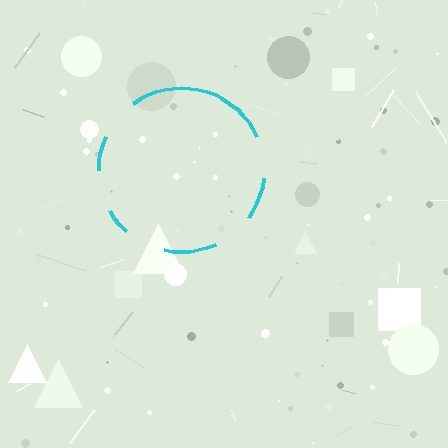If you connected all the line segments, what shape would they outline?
They would outline a circle.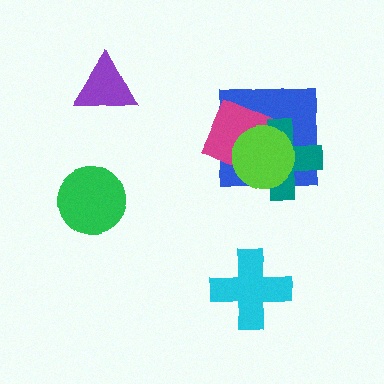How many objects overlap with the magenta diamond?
3 objects overlap with the magenta diamond.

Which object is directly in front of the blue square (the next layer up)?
The magenta diamond is directly in front of the blue square.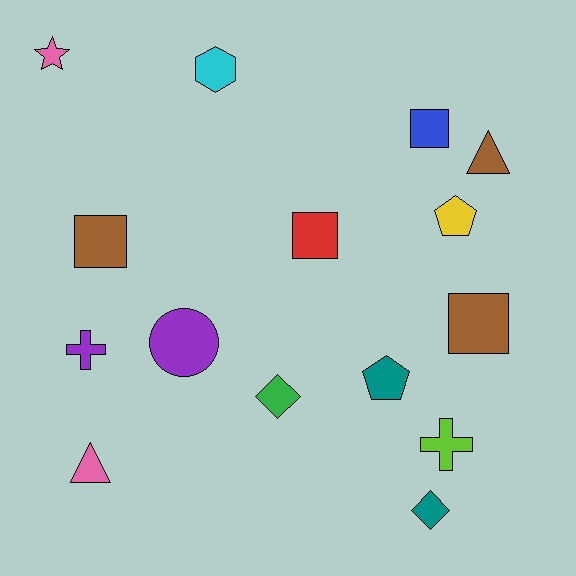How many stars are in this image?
There is 1 star.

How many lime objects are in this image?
There is 1 lime object.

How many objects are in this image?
There are 15 objects.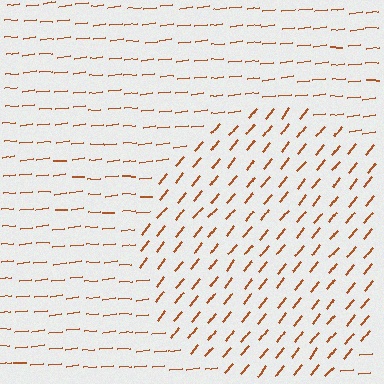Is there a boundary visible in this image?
Yes, there is a texture boundary formed by a change in line orientation.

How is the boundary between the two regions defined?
The boundary is defined purely by a change in line orientation (approximately 45 degrees difference). All lines are the same color and thickness.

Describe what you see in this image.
The image is filled with small brown line segments. A circle region in the image has lines oriented differently from the surrounding lines, creating a visible texture boundary.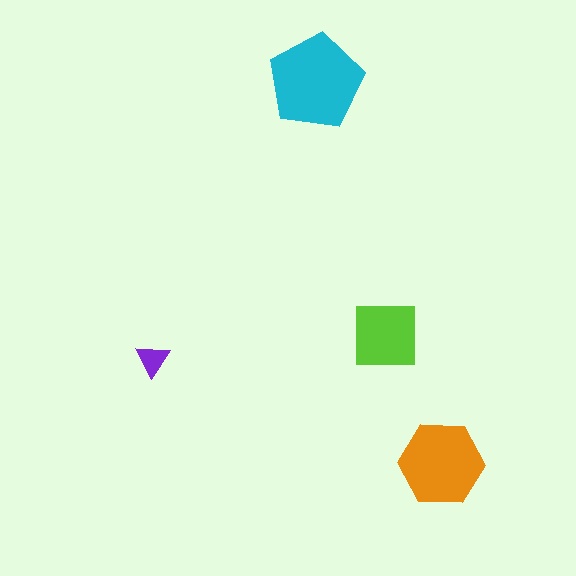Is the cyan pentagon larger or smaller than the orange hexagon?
Larger.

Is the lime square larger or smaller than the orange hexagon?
Smaller.